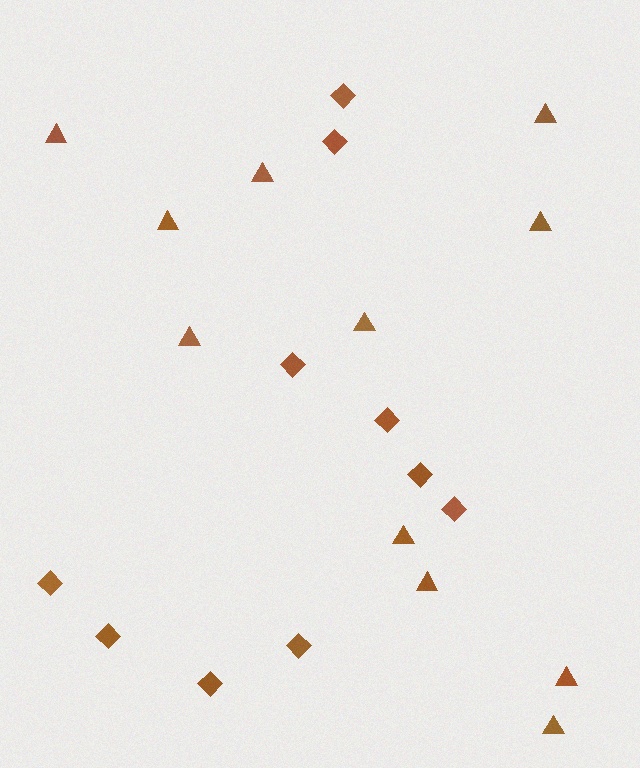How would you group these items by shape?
There are 2 groups: one group of triangles (11) and one group of diamonds (10).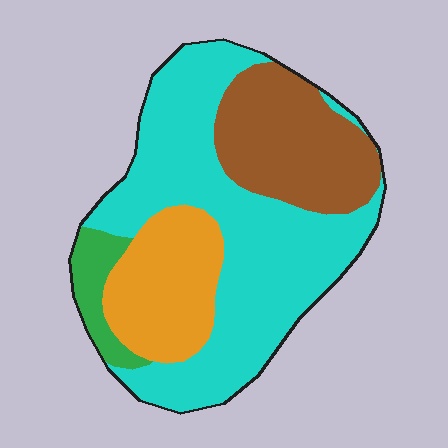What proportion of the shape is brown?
Brown covers 23% of the shape.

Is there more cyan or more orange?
Cyan.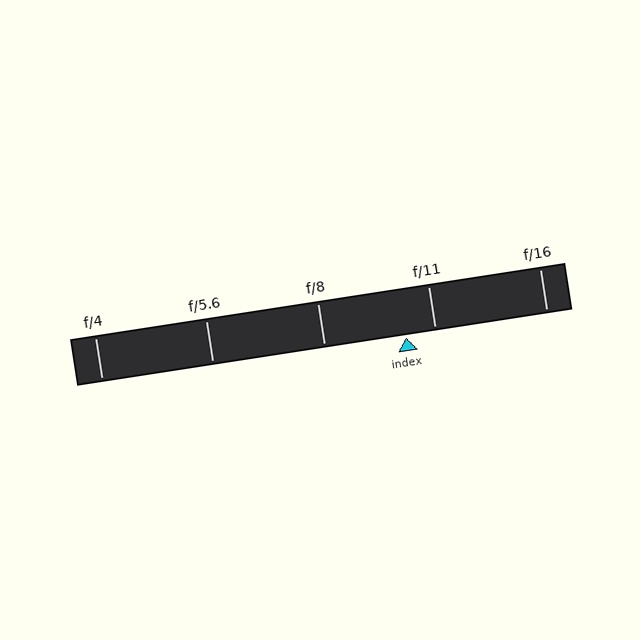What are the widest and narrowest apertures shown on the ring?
The widest aperture shown is f/4 and the narrowest is f/16.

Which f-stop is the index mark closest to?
The index mark is closest to f/11.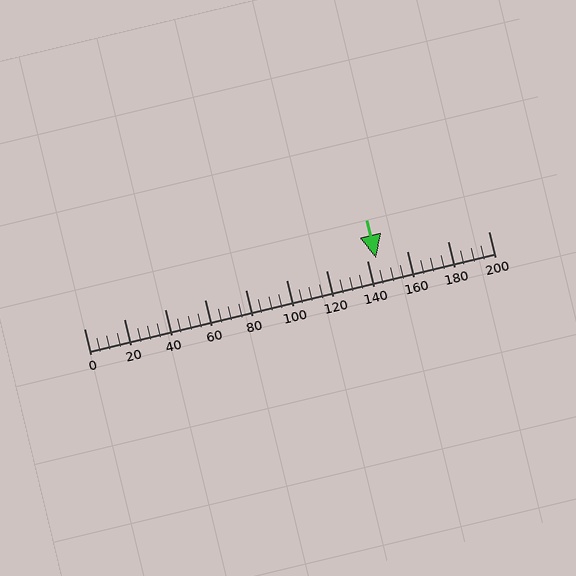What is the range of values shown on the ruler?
The ruler shows values from 0 to 200.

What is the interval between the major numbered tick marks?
The major tick marks are spaced 20 units apart.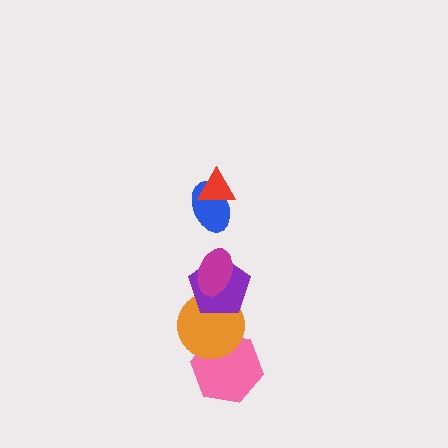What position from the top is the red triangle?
The red triangle is 1st from the top.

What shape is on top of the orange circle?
The purple pentagon is on top of the orange circle.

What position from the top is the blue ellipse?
The blue ellipse is 2nd from the top.